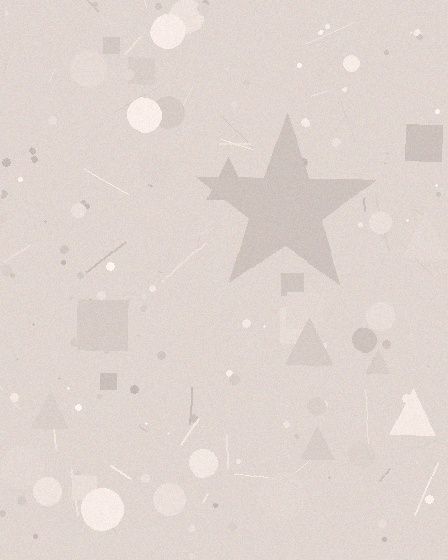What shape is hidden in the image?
A star is hidden in the image.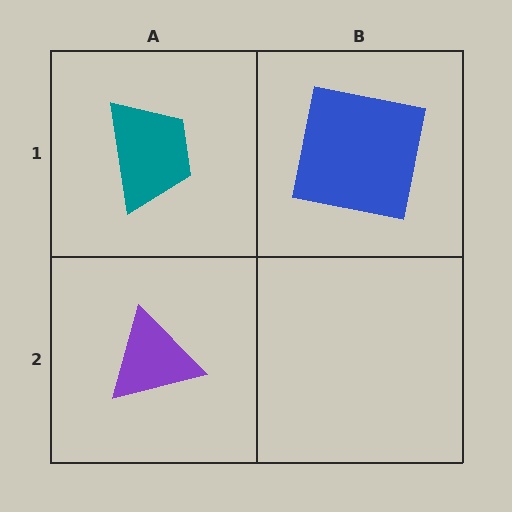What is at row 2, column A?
A purple triangle.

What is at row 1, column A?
A teal trapezoid.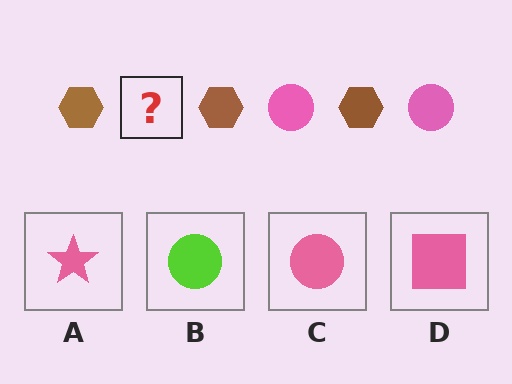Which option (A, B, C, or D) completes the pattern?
C.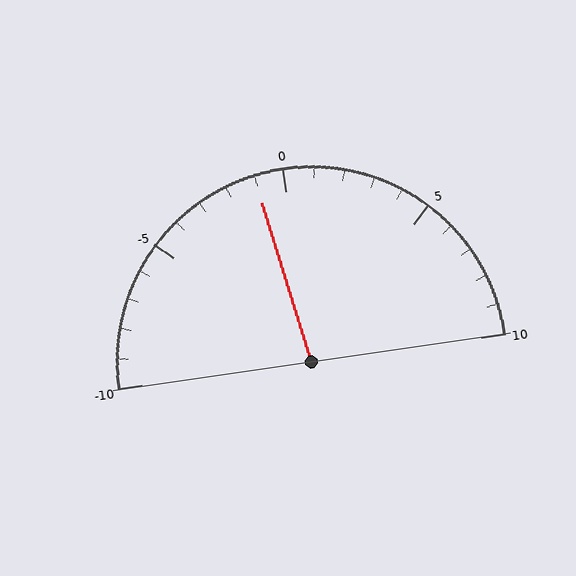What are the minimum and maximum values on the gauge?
The gauge ranges from -10 to 10.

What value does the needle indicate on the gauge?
The needle indicates approximately -1.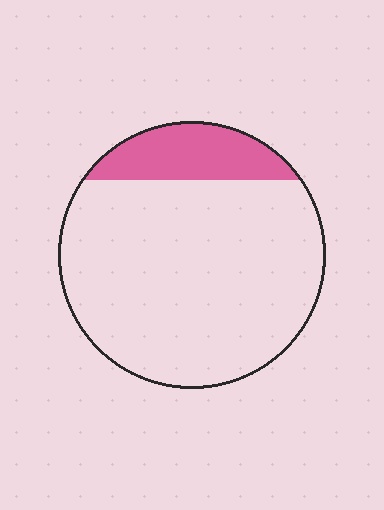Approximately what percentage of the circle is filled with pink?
Approximately 15%.